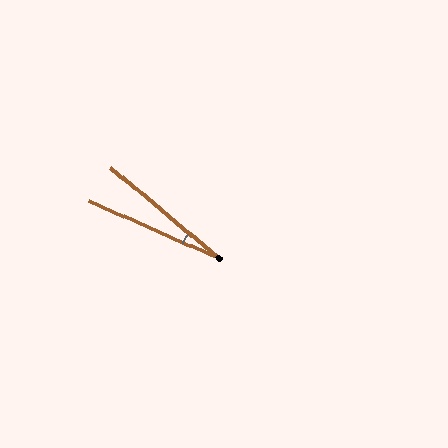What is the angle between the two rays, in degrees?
Approximately 16 degrees.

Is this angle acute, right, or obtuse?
It is acute.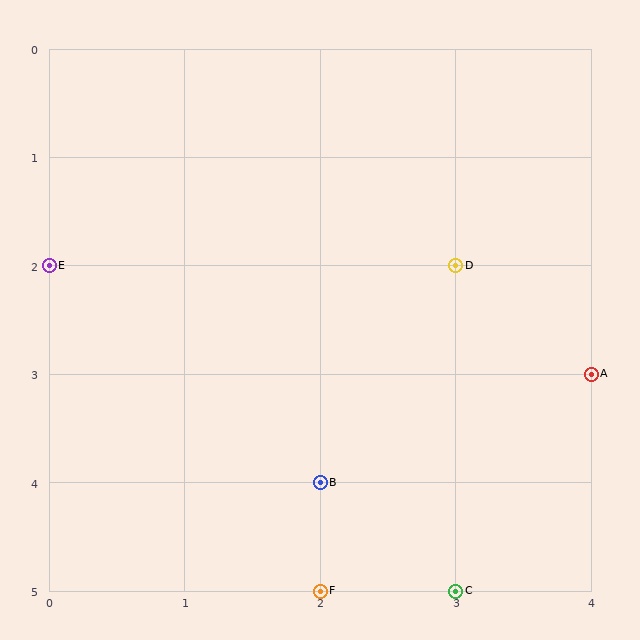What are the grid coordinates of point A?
Point A is at grid coordinates (4, 3).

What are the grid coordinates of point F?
Point F is at grid coordinates (2, 5).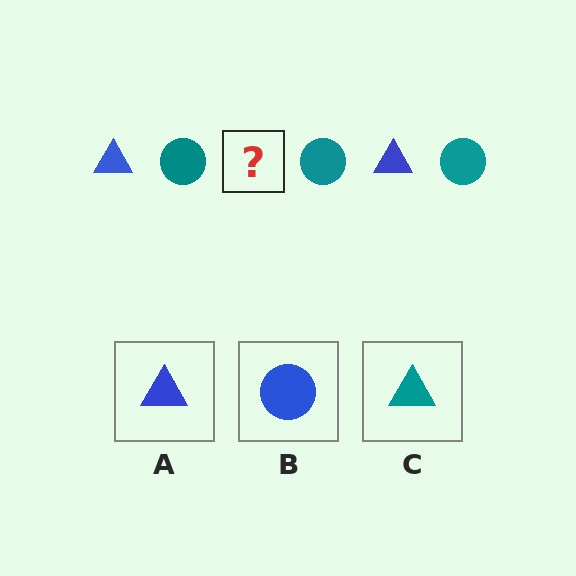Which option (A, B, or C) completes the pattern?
A.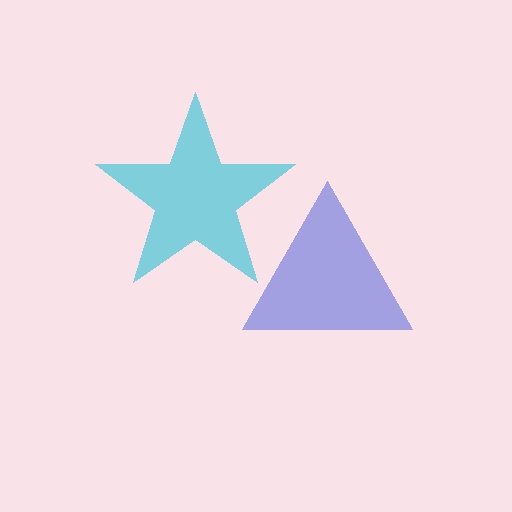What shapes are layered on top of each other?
The layered shapes are: a blue triangle, a cyan star.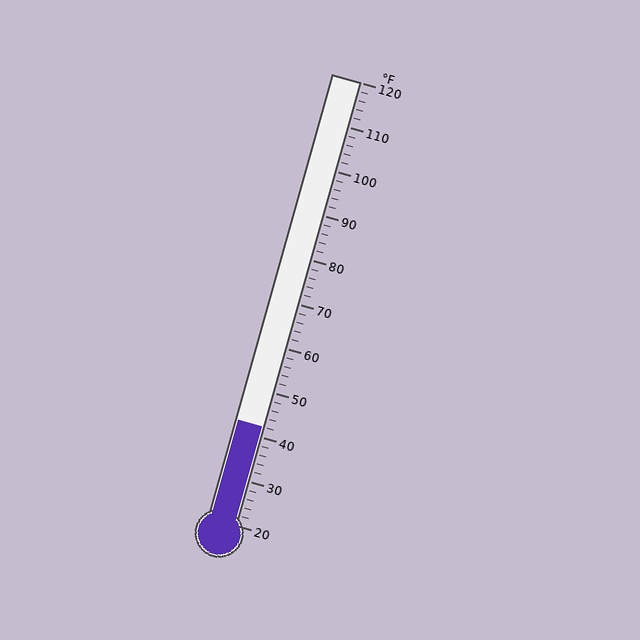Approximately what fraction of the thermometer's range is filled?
The thermometer is filled to approximately 20% of its range.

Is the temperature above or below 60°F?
The temperature is below 60°F.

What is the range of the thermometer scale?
The thermometer scale ranges from 20°F to 120°F.